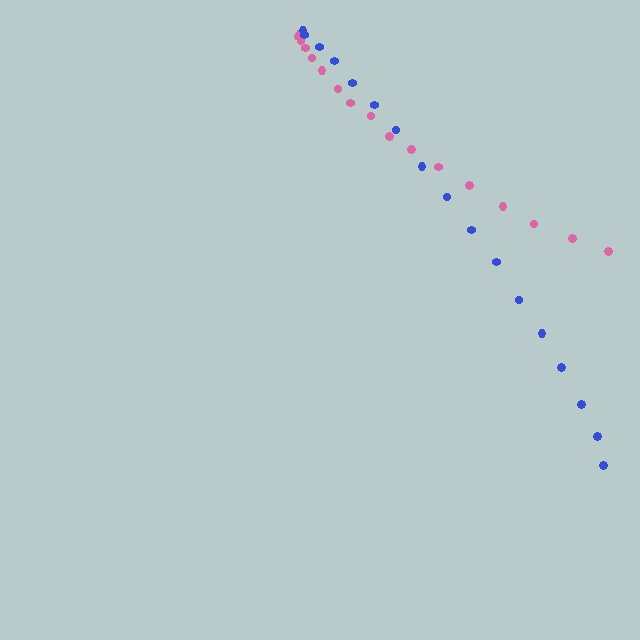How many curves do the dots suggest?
There are 2 distinct paths.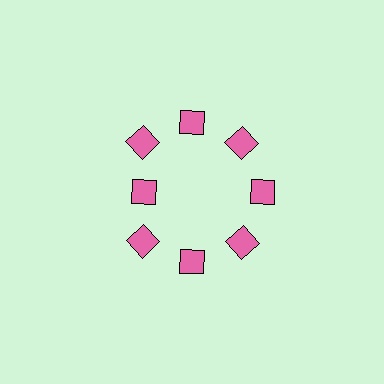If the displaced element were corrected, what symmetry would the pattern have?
It would have 8-fold rotational symmetry — the pattern would map onto itself every 45 degrees.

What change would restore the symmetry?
The symmetry would be restored by moving it outward, back onto the ring so that all 8 diamonds sit at equal angles and equal distance from the center.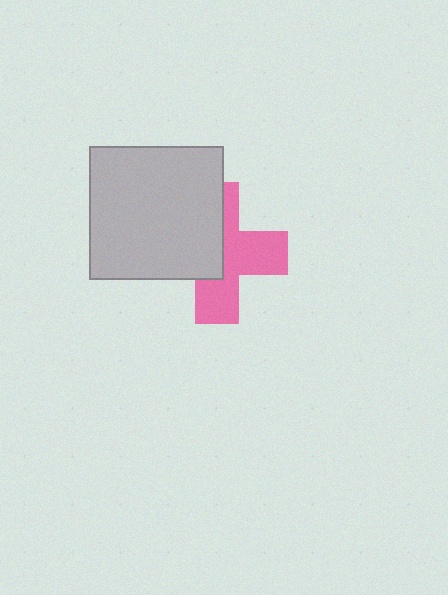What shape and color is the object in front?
The object in front is a light gray square.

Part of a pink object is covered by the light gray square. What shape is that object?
It is a cross.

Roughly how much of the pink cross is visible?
About half of it is visible (roughly 53%).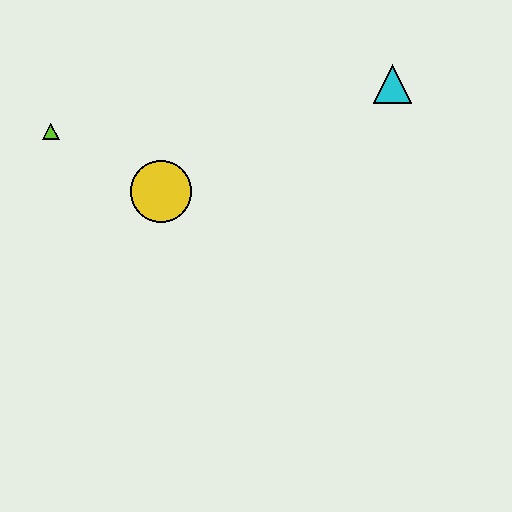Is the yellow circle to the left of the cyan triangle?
Yes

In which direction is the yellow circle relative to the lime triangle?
The yellow circle is to the right of the lime triangle.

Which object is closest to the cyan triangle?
The yellow circle is closest to the cyan triangle.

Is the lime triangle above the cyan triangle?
No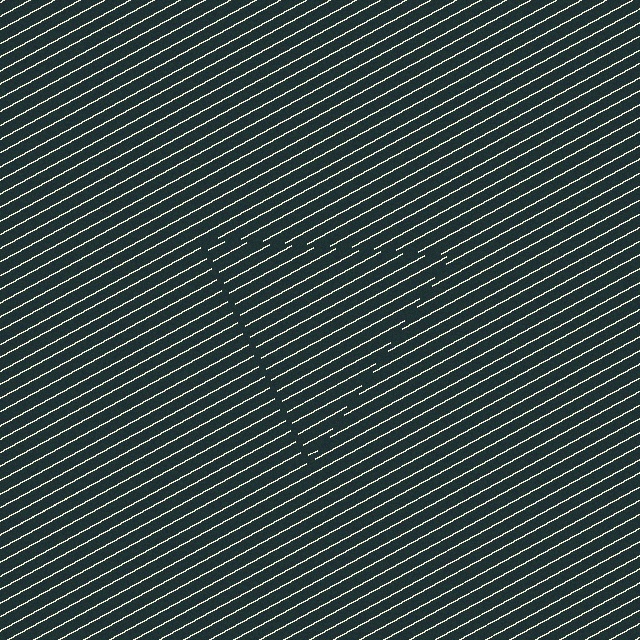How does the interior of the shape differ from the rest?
The interior of the shape contains the same grating, shifted by half a period — the contour is defined by the phase discontinuity where line-ends from the inner and outer gratings abut.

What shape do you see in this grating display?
An illusory triangle. The interior of the shape contains the same grating, shifted by half a period — the contour is defined by the phase discontinuity where line-ends from the inner and outer gratings abut.